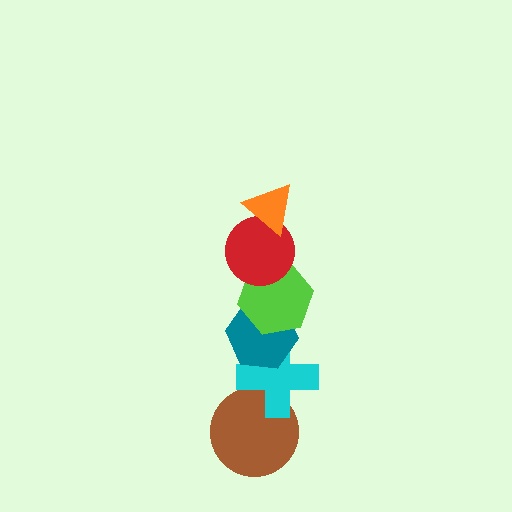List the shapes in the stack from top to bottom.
From top to bottom: the orange triangle, the red circle, the lime hexagon, the teal hexagon, the cyan cross, the brown circle.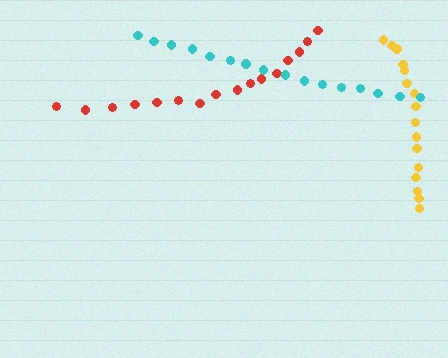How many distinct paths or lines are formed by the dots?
There are 3 distinct paths.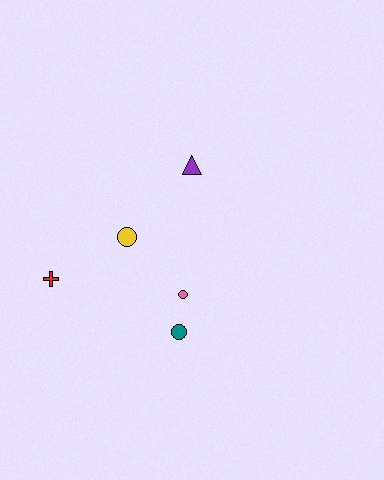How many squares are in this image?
There are no squares.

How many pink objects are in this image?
There is 1 pink object.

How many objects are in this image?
There are 5 objects.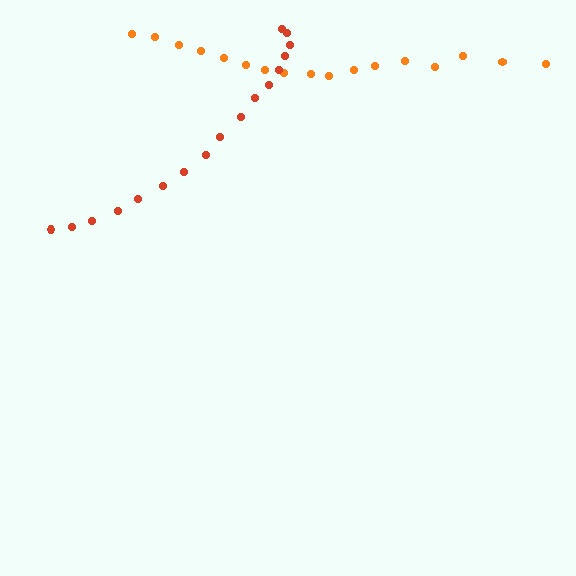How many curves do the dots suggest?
There are 2 distinct paths.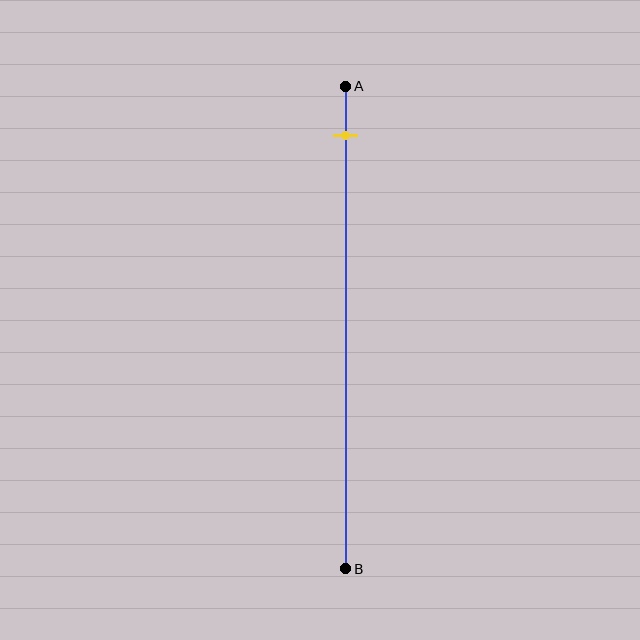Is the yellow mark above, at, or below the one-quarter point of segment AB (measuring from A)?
The yellow mark is above the one-quarter point of segment AB.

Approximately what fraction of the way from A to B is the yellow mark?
The yellow mark is approximately 10% of the way from A to B.